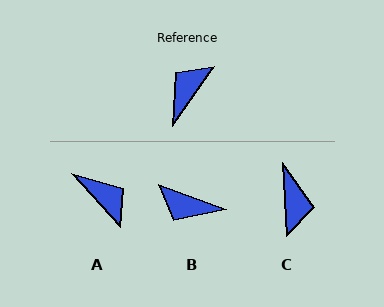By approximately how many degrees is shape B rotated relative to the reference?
Approximately 105 degrees counter-clockwise.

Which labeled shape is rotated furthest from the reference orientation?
C, about 142 degrees away.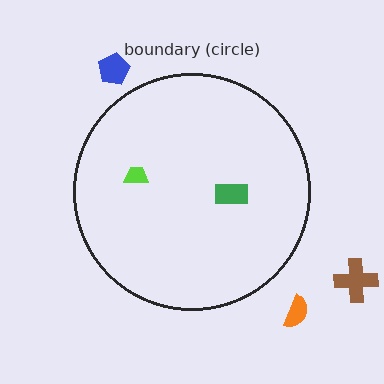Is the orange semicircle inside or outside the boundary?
Outside.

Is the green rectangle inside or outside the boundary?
Inside.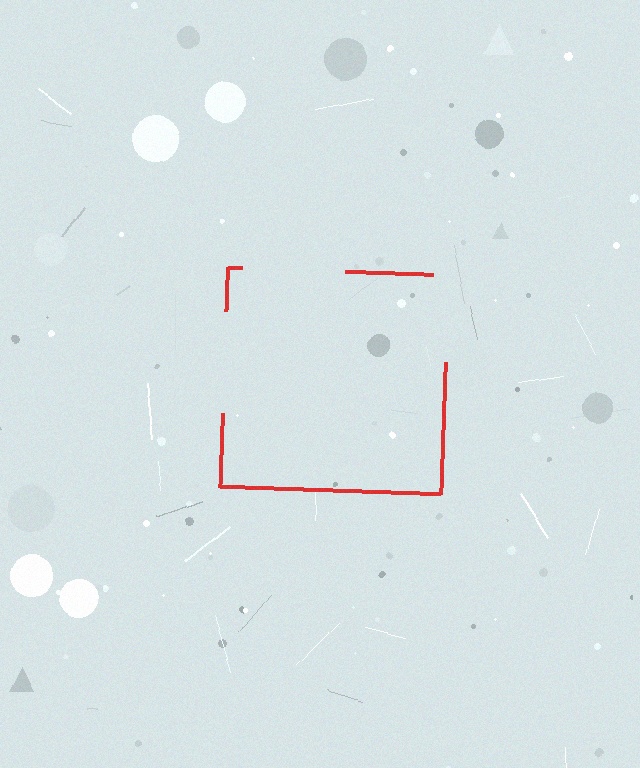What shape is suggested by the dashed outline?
The dashed outline suggests a square.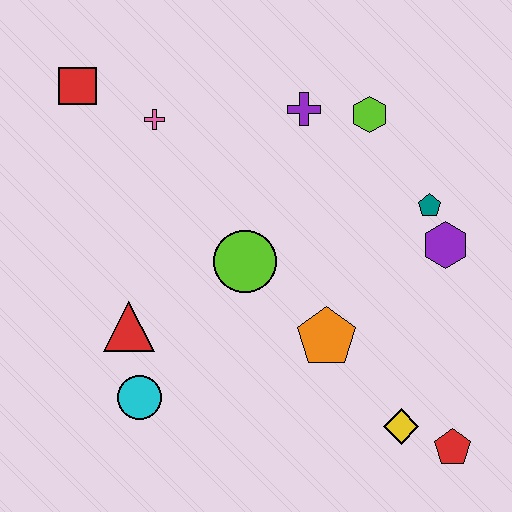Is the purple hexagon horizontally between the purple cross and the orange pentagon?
No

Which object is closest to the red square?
The pink cross is closest to the red square.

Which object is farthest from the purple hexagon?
The red square is farthest from the purple hexagon.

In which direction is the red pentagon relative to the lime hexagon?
The red pentagon is below the lime hexagon.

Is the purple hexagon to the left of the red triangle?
No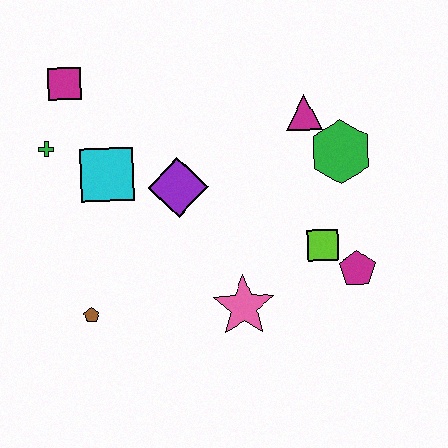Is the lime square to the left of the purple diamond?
No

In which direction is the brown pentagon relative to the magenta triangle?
The brown pentagon is to the left of the magenta triangle.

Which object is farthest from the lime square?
The magenta square is farthest from the lime square.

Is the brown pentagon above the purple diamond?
No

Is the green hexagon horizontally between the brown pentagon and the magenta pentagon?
Yes